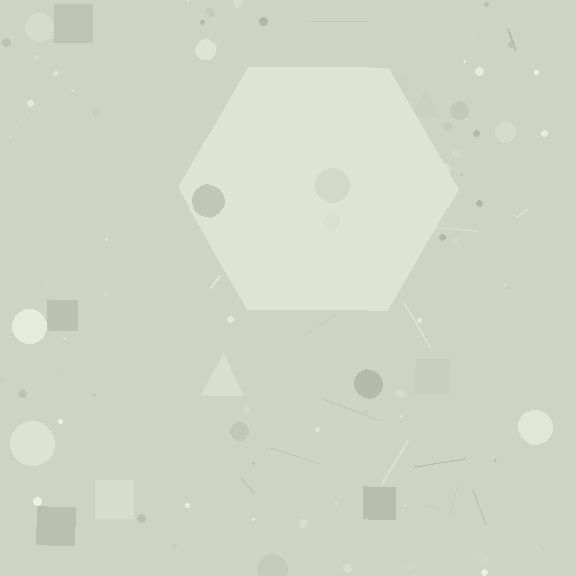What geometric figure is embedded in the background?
A hexagon is embedded in the background.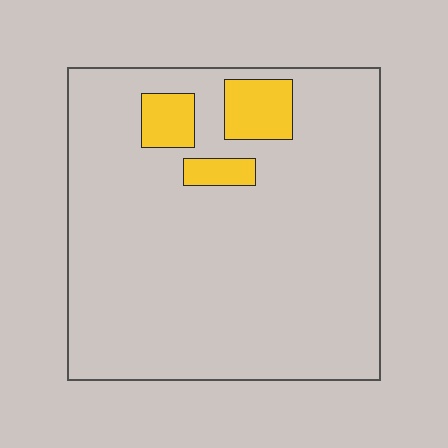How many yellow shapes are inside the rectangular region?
3.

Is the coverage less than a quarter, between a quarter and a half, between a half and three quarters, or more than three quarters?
Less than a quarter.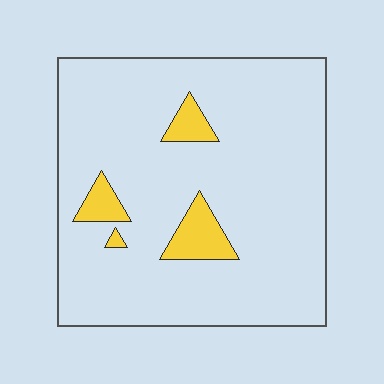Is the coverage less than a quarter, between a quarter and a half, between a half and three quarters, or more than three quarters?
Less than a quarter.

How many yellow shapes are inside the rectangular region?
4.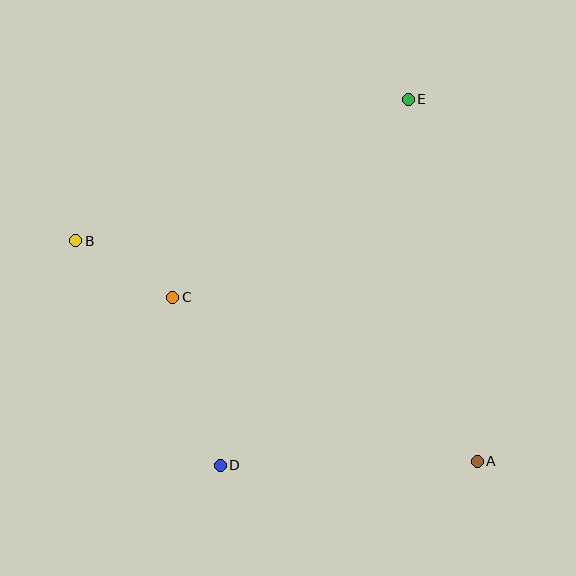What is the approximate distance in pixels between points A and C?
The distance between A and C is approximately 346 pixels.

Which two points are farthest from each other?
Points A and B are farthest from each other.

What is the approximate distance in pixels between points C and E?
The distance between C and E is approximately 308 pixels.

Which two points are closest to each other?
Points B and C are closest to each other.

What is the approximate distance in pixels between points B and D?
The distance between B and D is approximately 267 pixels.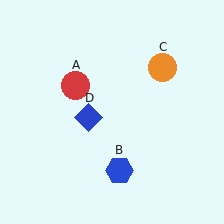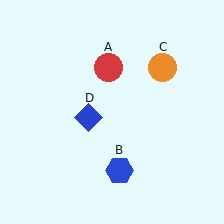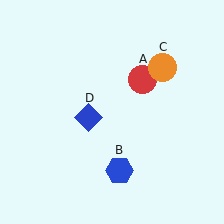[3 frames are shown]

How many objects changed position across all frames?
1 object changed position: red circle (object A).